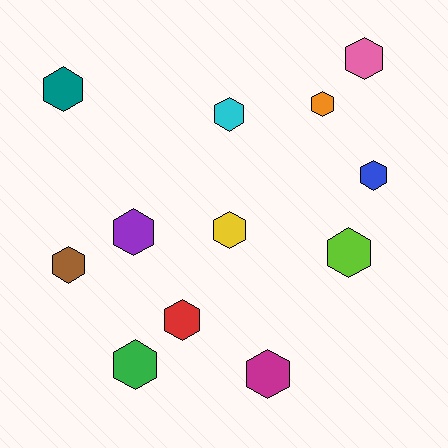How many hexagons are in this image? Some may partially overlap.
There are 12 hexagons.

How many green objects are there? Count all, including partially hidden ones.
There is 1 green object.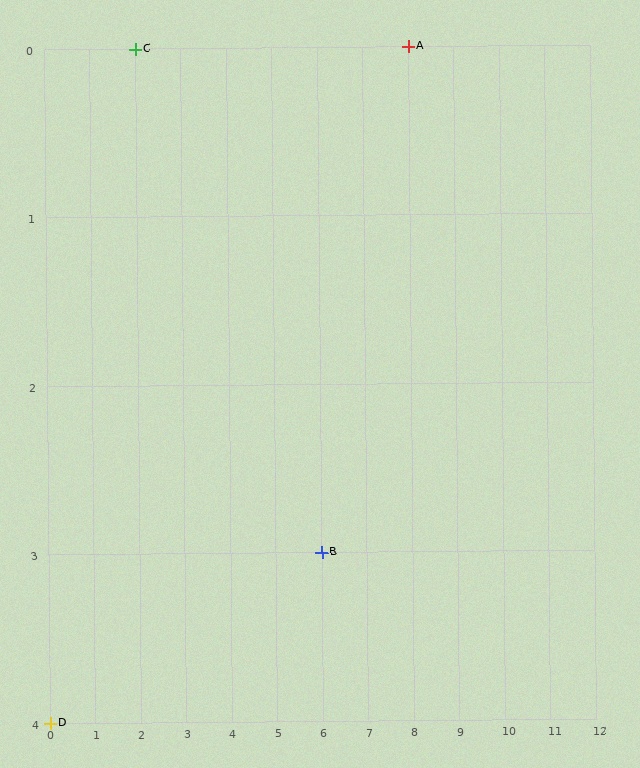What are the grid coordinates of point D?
Point D is at grid coordinates (0, 4).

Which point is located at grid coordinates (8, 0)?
Point A is at (8, 0).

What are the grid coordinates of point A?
Point A is at grid coordinates (8, 0).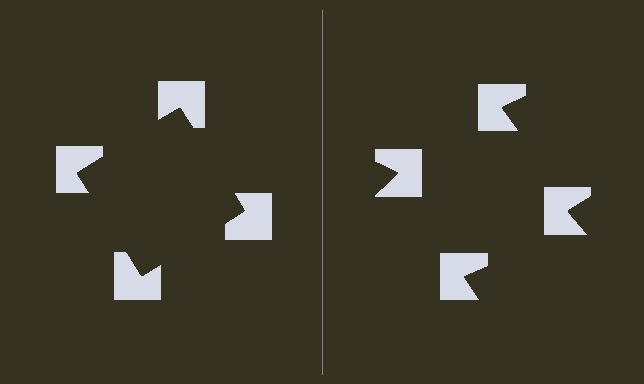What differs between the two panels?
The notched squares are positioned identically on both sides; only the wedge orientations differ. On the left they align to a square; on the right they are misaligned.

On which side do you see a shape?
An illusory square appears on the left side. On the right side the wedge cuts are rotated, so no coherent shape forms.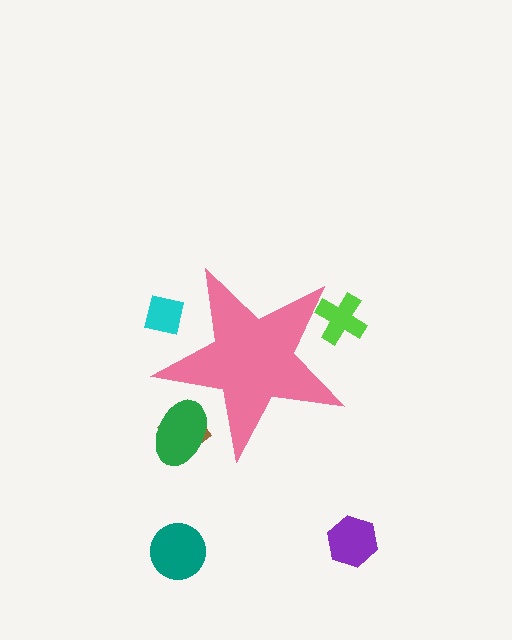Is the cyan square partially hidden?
Yes, the cyan square is partially hidden behind the pink star.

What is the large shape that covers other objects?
A pink star.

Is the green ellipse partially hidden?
Yes, the green ellipse is partially hidden behind the pink star.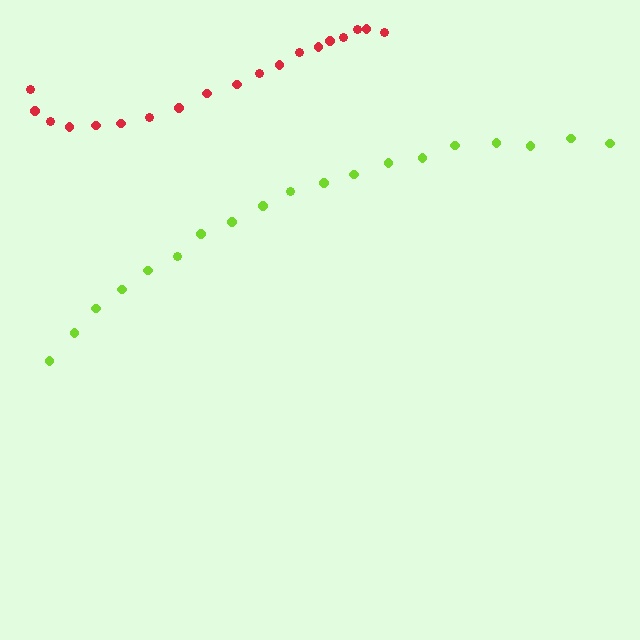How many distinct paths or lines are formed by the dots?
There are 2 distinct paths.